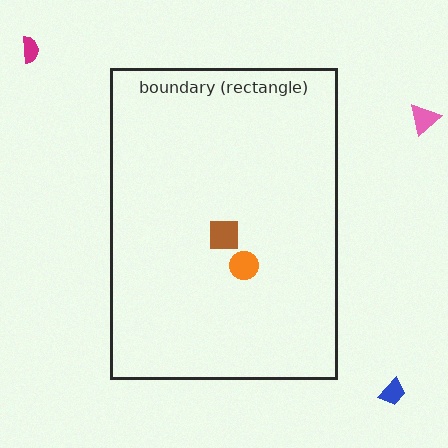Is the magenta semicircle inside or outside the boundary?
Outside.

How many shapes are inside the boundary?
2 inside, 3 outside.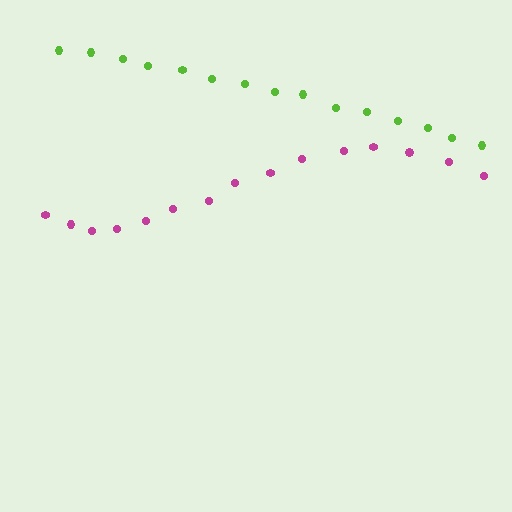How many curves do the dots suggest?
There are 2 distinct paths.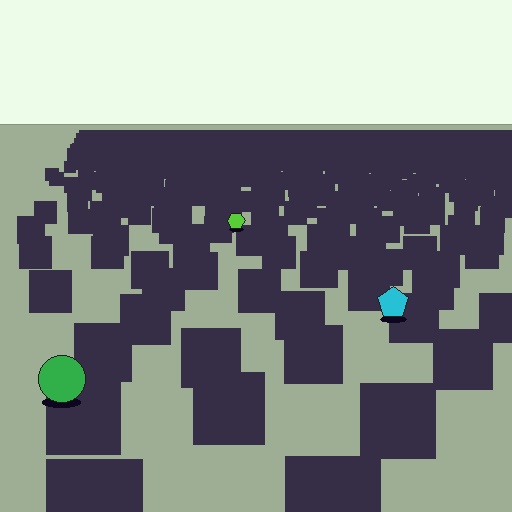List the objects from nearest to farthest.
From nearest to farthest: the green circle, the cyan pentagon, the lime hexagon.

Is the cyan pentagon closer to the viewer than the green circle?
No. The green circle is closer — you can tell from the texture gradient: the ground texture is coarser near it.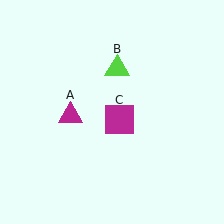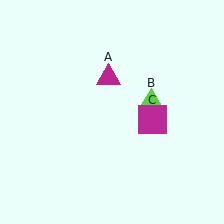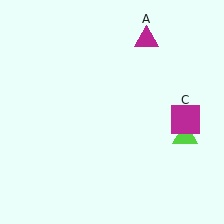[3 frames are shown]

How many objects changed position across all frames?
3 objects changed position: magenta triangle (object A), lime triangle (object B), magenta square (object C).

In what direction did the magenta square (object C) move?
The magenta square (object C) moved right.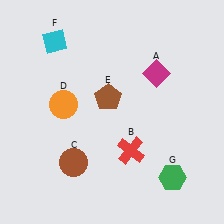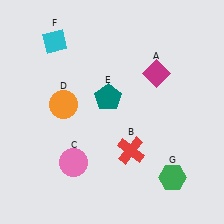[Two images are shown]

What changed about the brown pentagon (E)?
In Image 1, E is brown. In Image 2, it changed to teal.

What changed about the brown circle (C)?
In Image 1, C is brown. In Image 2, it changed to pink.